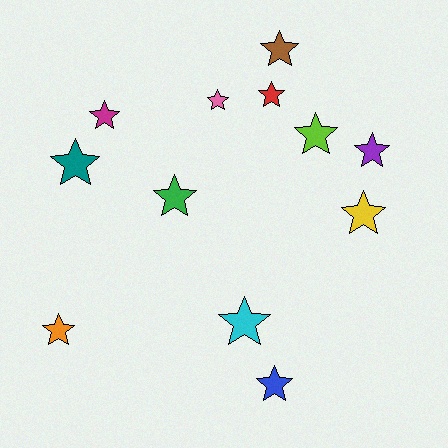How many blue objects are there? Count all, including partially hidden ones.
There is 1 blue object.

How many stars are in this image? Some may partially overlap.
There are 12 stars.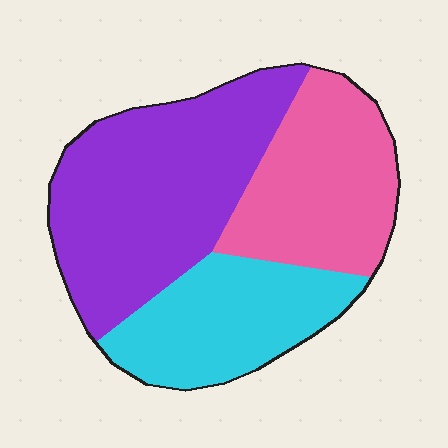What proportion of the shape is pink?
Pink covers 29% of the shape.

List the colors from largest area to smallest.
From largest to smallest: purple, pink, cyan.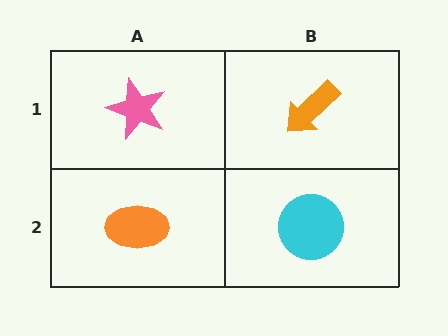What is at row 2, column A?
An orange ellipse.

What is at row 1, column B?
An orange arrow.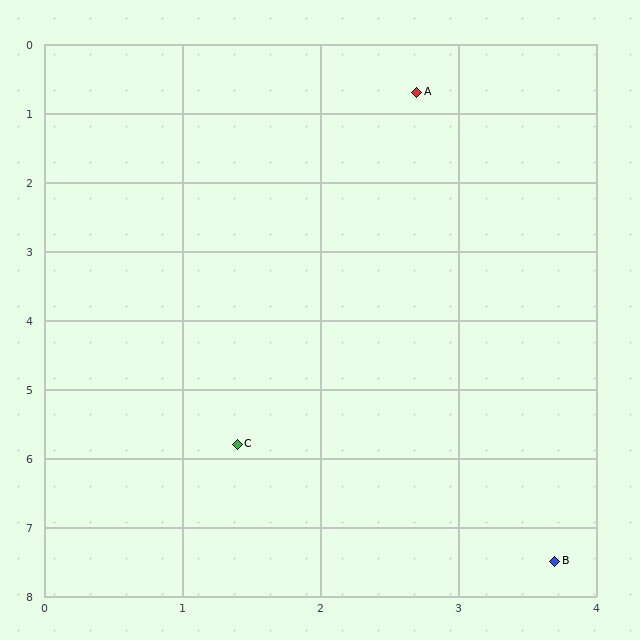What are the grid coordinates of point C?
Point C is at approximately (1.4, 5.8).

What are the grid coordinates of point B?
Point B is at approximately (3.7, 7.5).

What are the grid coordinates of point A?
Point A is at approximately (2.7, 0.7).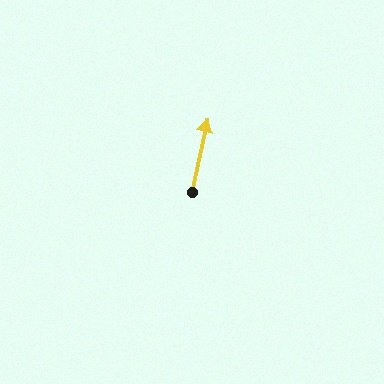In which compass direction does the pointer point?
North.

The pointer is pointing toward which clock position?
Roughly 12 o'clock.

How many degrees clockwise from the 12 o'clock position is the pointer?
Approximately 12 degrees.